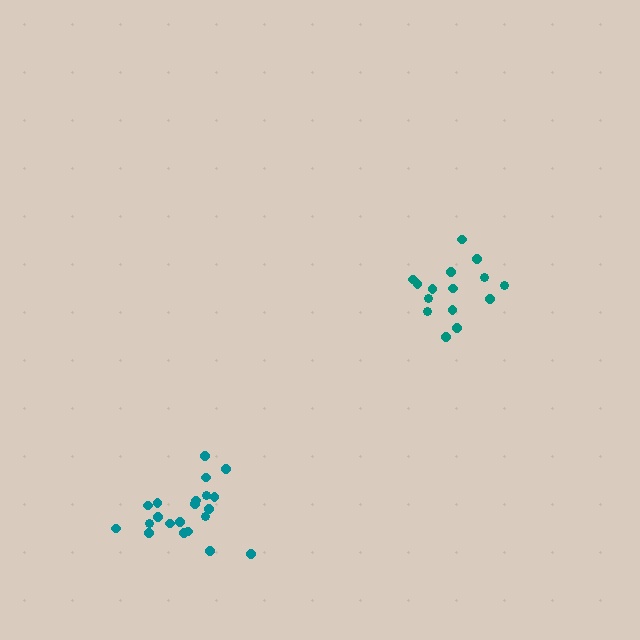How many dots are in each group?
Group 1: 21 dots, Group 2: 15 dots (36 total).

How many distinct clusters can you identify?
There are 2 distinct clusters.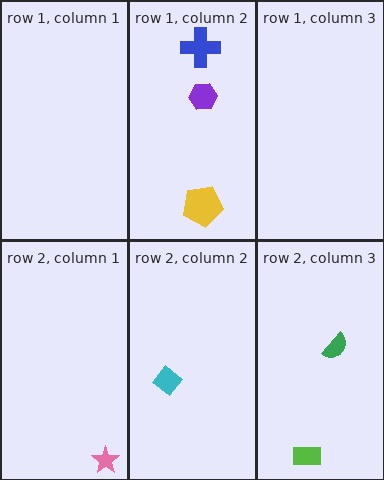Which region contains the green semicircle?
The row 2, column 3 region.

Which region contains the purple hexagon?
The row 1, column 2 region.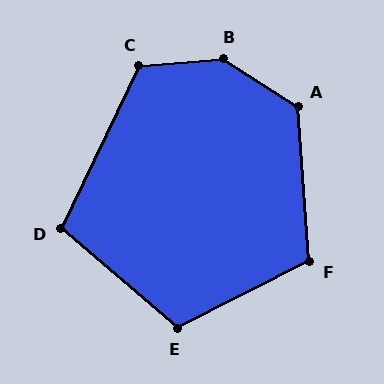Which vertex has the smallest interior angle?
D, at approximately 104 degrees.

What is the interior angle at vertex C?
Approximately 120 degrees (obtuse).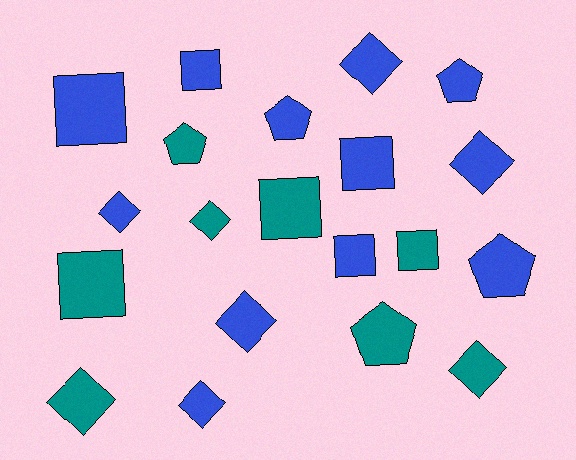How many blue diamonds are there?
There are 5 blue diamonds.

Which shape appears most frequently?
Diamond, with 8 objects.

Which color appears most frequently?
Blue, with 12 objects.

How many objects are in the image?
There are 20 objects.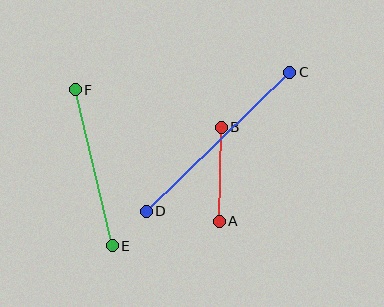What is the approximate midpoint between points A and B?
The midpoint is at approximately (220, 174) pixels.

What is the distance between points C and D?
The distance is approximately 200 pixels.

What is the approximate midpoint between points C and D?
The midpoint is at approximately (218, 142) pixels.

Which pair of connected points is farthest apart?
Points C and D are farthest apart.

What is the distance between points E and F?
The distance is approximately 161 pixels.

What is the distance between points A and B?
The distance is approximately 94 pixels.